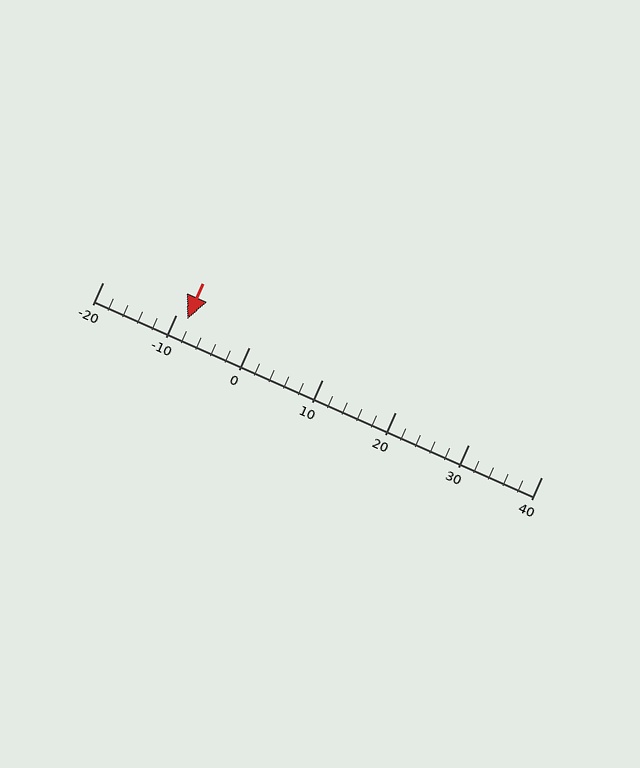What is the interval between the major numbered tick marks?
The major tick marks are spaced 10 units apart.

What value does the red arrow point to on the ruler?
The red arrow points to approximately -8.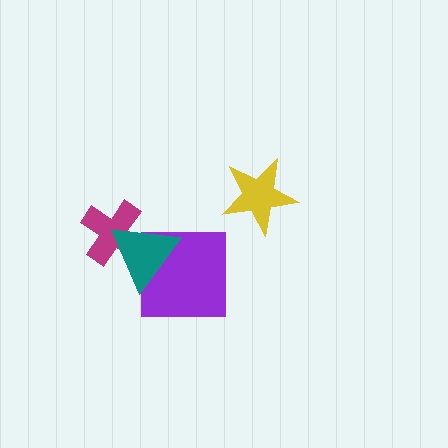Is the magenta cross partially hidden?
Yes, it is partially covered by another shape.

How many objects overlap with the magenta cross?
1 object overlaps with the magenta cross.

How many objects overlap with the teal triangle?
2 objects overlap with the teal triangle.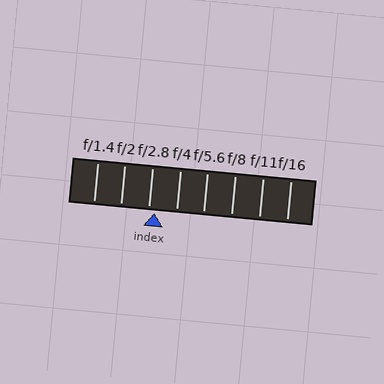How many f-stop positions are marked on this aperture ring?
There are 8 f-stop positions marked.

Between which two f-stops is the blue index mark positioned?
The index mark is between f/2.8 and f/4.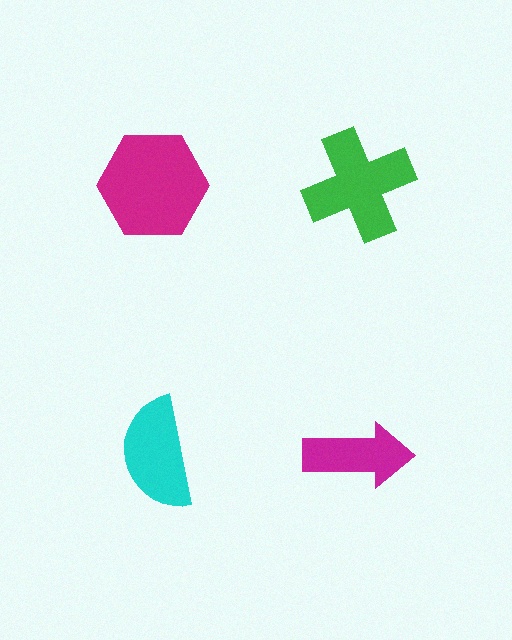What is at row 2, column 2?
A magenta arrow.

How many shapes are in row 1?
2 shapes.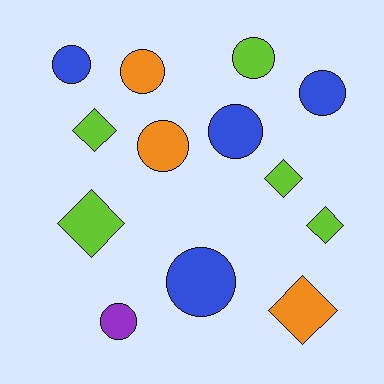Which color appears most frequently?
Lime, with 5 objects.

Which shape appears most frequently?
Circle, with 8 objects.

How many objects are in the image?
There are 13 objects.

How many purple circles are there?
There is 1 purple circle.